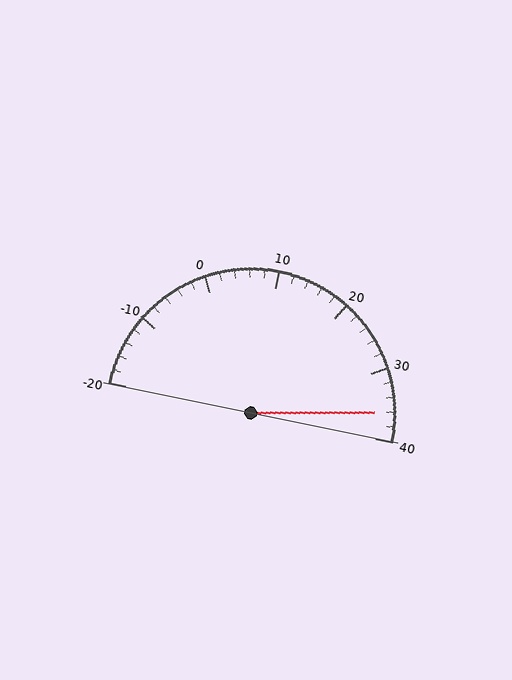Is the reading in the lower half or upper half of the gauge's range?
The reading is in the upper half of the range (-20 to 40).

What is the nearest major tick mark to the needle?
The nearest major tick mark is 40.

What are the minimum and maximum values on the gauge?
The gauge ranges from -20 to 40.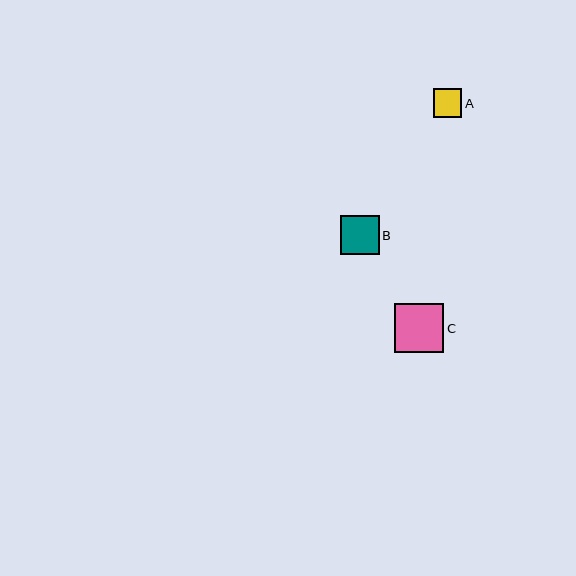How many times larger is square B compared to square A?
Square B is approximately 1.4 times the size of square A.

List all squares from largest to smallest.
From largest to smallest: C, B, A.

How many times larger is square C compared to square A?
Square C is approximately 1.8 times the size of square A.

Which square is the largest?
Square C is the largest with a size of approximately 49 pixels.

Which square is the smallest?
Square A is the smallest with a size of approximately 28 pixels.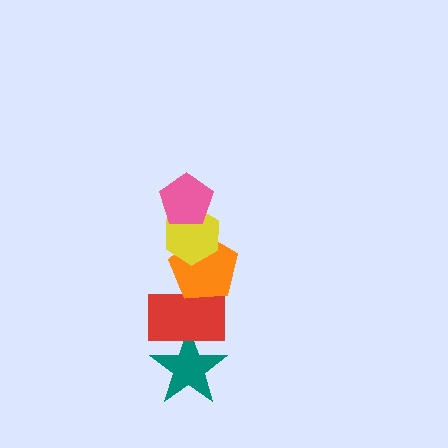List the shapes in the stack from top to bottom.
From top to bottom: the pink pentagon, the yellow hexagon, the orange pentagon, the red rectangle, the teal star.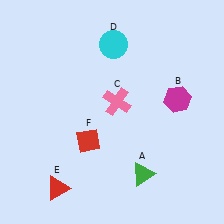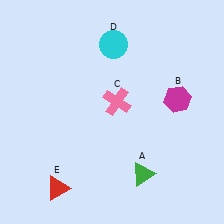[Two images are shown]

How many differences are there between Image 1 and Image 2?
There is 1 difference between the two images.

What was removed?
The red diamond (F) was removed in Image 2.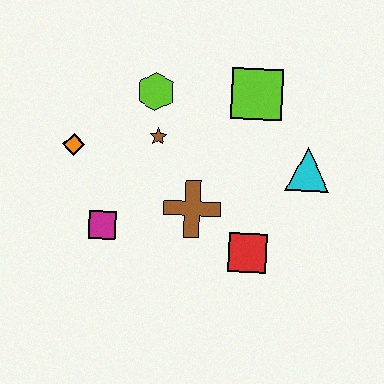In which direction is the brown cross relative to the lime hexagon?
The brown cross is below the lime hexagon.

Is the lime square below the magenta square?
No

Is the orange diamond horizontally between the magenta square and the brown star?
No